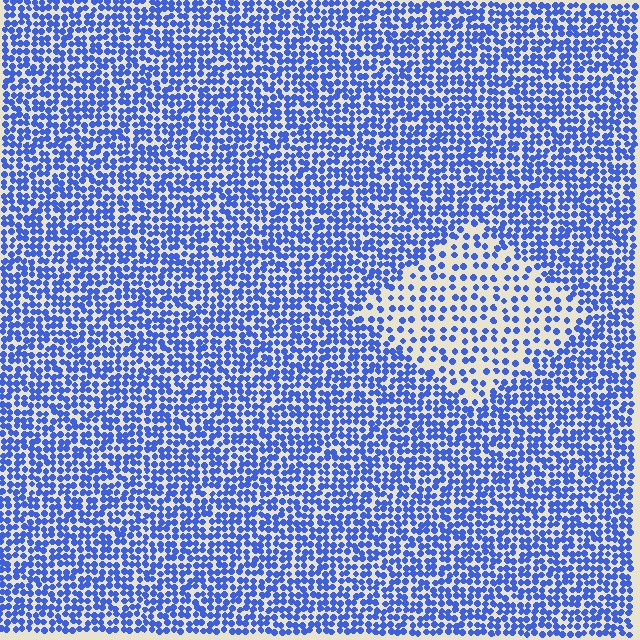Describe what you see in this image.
The image contains small blue elements arranged at two different densities. A diamond-shaped region is visible where the elements are less densely packed than the surrounding area.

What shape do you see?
I see a diamond.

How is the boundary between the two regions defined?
The boundary is defined by a change in element density (approximately 2.1x ratio). All elements are the same color, size, and shape.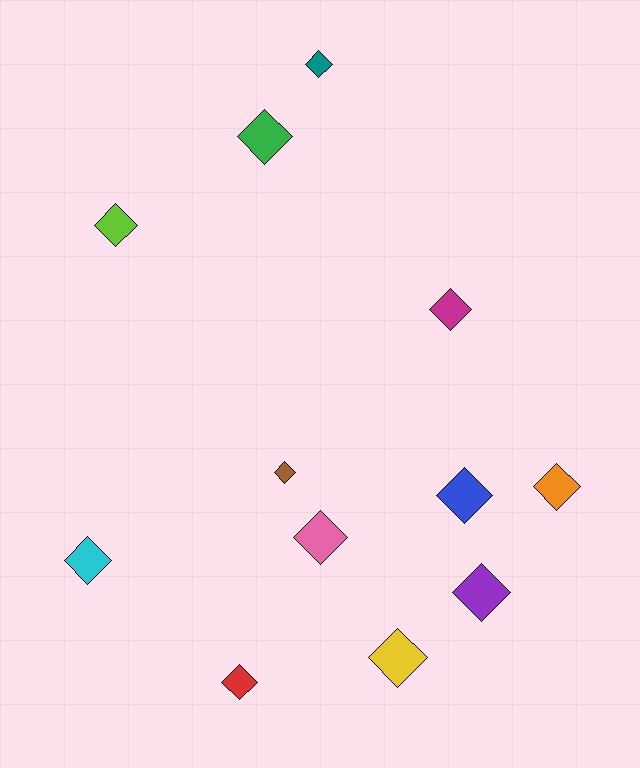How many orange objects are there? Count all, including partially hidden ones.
There is 1 orange object.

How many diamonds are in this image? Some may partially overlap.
There are 12 diamonds.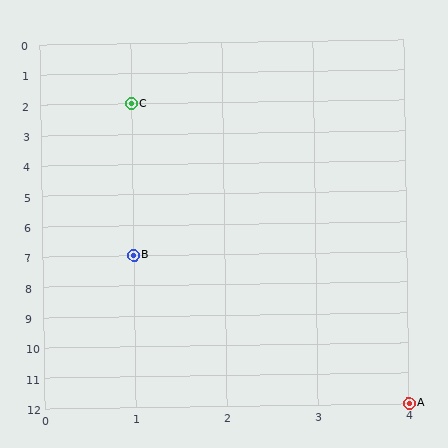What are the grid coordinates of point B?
Point B is at grid coordinates (1, 7).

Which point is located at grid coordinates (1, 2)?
Point C is at (1, 2).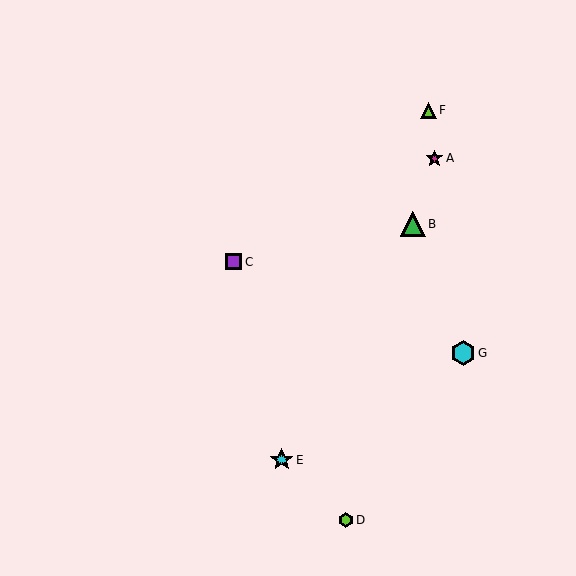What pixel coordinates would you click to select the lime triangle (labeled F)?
Click at (428, 110) to select the lime triangle F.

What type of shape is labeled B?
Shape B is a green triangle.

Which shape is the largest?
The green triangle (labeled B) is the largest.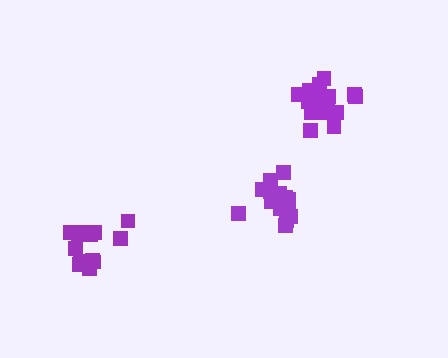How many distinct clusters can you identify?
There are 3 distinct clusters.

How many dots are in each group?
Group 1: 17 dots, Group 2: 13 dots, Group 3: 17 dots (47 total).